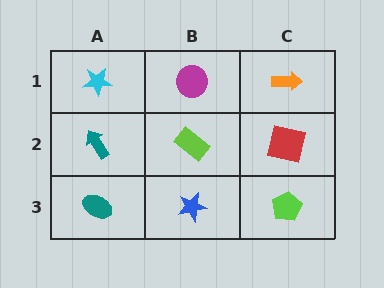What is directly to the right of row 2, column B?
A red square.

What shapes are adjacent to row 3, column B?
A lime rectangle (row 2, column B), a teal ellipse (row 3, column A), a lime pentagon (row 3, column C).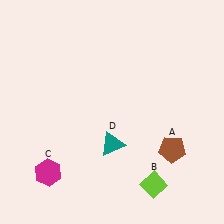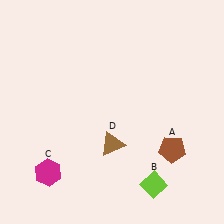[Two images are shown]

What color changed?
The triangle (D) changed from teal in Image 1 to brown in Image 2.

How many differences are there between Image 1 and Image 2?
There is 1 difference between the two images.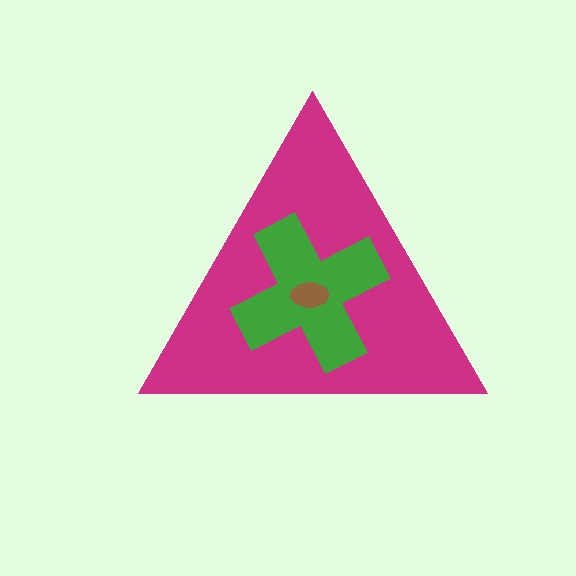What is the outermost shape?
The magenta triangle.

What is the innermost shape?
The brown ellipse.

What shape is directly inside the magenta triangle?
The green cross.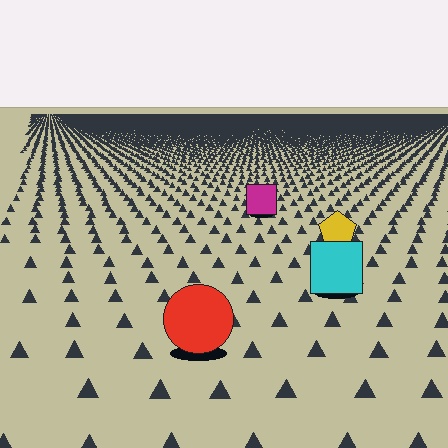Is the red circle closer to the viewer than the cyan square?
Yes. The red circle is closer — you can tell from the texture gradient: the ground texture is coarser near it.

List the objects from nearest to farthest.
From nearest to farthest: the red circle, the cyan square, the yellow pentagon, the magenta square.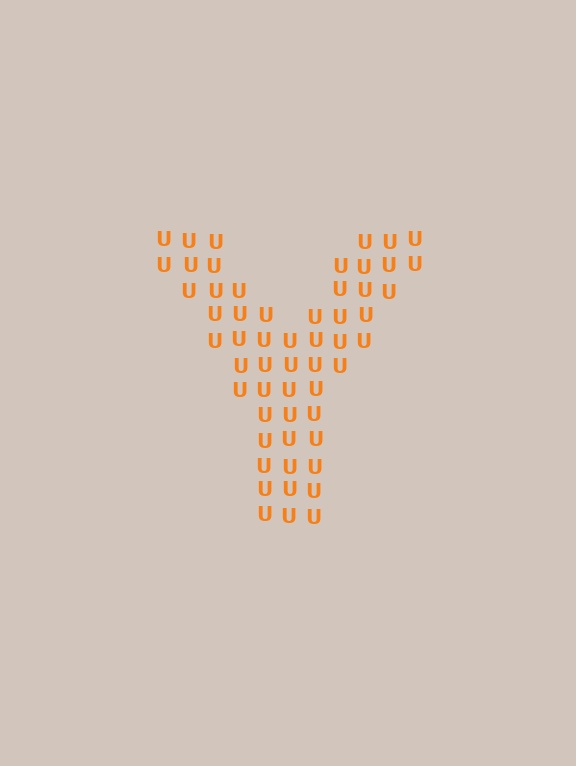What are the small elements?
The small elements are letter U's.